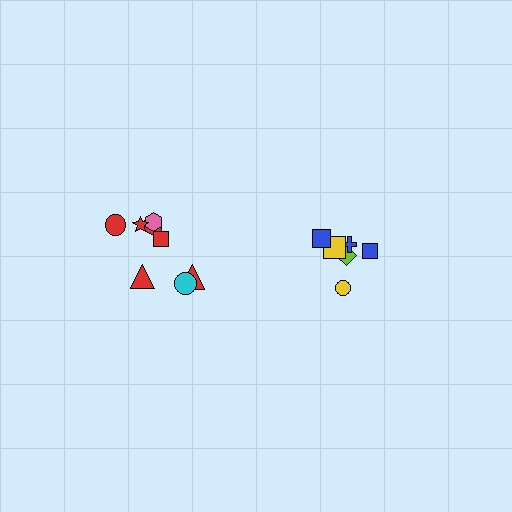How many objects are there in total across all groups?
There are 14 objects.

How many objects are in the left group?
There are 8 objects.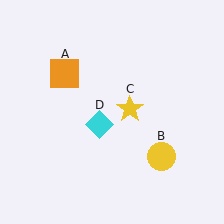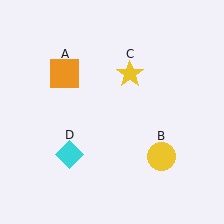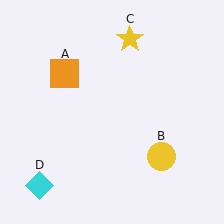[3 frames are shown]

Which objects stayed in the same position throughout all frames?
Orange square (object A) and yellow circle (object B) remained stationary.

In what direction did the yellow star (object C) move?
The yellow star (object C) moved up.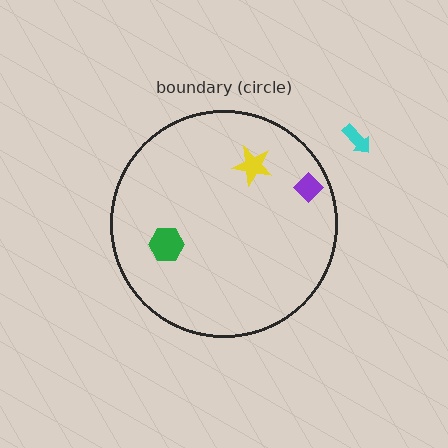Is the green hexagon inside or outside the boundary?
Inside.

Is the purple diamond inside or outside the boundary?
Inside.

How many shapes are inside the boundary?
3 inside, 1 outside.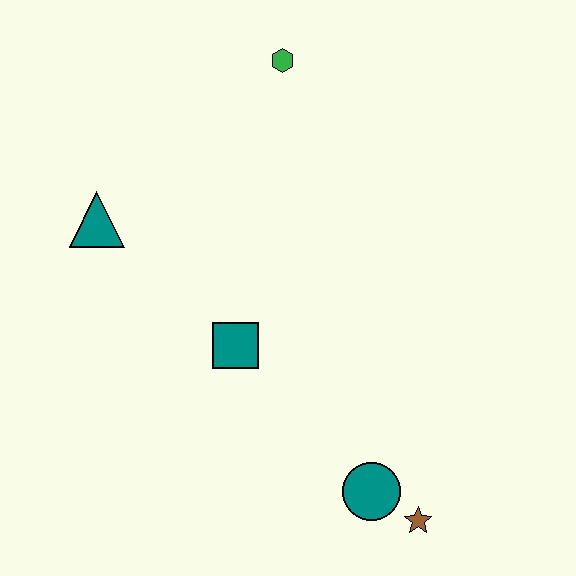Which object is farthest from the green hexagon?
The brown star is farthest from the green hexagon.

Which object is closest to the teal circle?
The brown star is closest to the teal circle.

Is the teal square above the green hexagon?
No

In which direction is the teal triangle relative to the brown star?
The teal triangle is to the left of the brown star.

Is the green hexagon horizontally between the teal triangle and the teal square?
No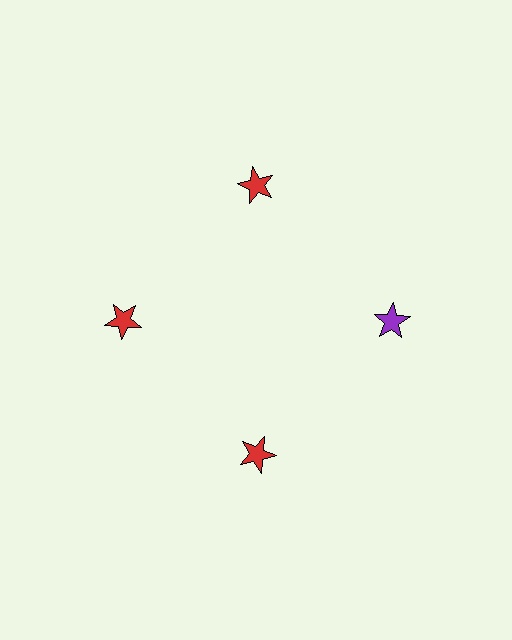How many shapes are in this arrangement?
There are 4 shapes arranged in a ring pattern.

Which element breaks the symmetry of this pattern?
The purple star at roughly the 3 o'clock position breaks the symmetry. All other shapes are red stars.